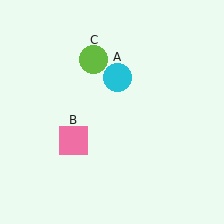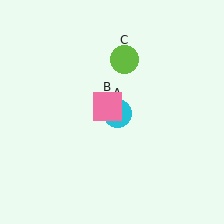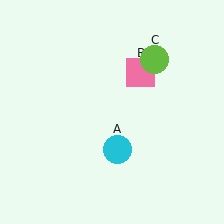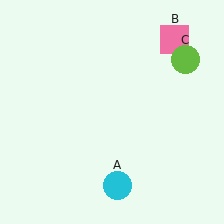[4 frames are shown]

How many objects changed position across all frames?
3 objects changed position: cyan circle (object A), pink square (object B), lime circle (object C).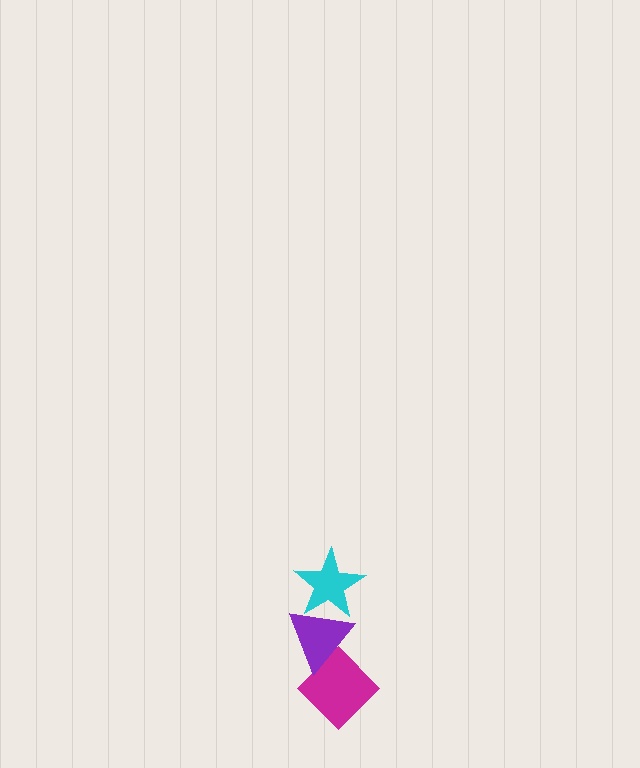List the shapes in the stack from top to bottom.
From top to bottom: the cyan star, the purple triangle, the magenta diamond.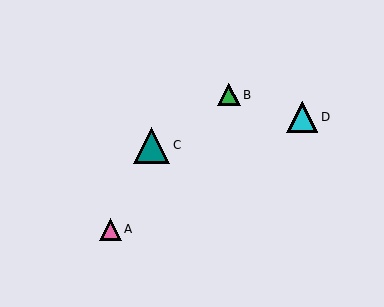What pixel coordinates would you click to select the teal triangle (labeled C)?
Click at (151, 145) to select the teal triangle C.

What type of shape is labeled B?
Shape B is a green triangle.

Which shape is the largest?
The teal triangle (labeled C) is the largest.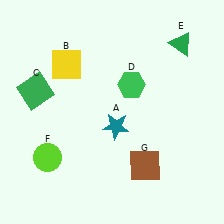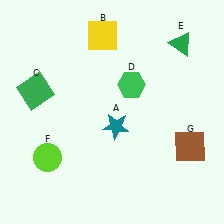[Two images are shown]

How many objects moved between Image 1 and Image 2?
2 objects moved between the two images.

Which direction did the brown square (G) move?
The brown square (G) moved right.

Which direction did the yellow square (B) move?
The yellow square (B) moved right.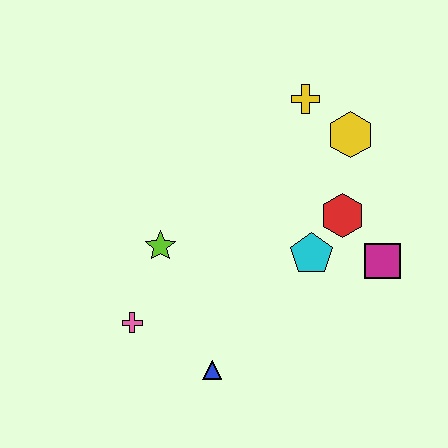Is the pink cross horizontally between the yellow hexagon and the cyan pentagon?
No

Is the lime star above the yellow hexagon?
No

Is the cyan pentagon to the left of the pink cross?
No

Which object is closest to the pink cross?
The lime star is closest to the pink cross.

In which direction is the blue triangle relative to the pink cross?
The blue triangle is to the right of the pink cross.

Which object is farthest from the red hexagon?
The pink cross is farthest from the red hexagon.